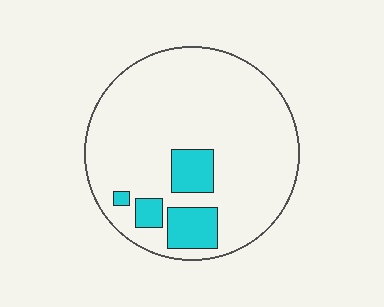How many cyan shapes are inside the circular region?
4.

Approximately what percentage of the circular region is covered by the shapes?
Approximately 15%.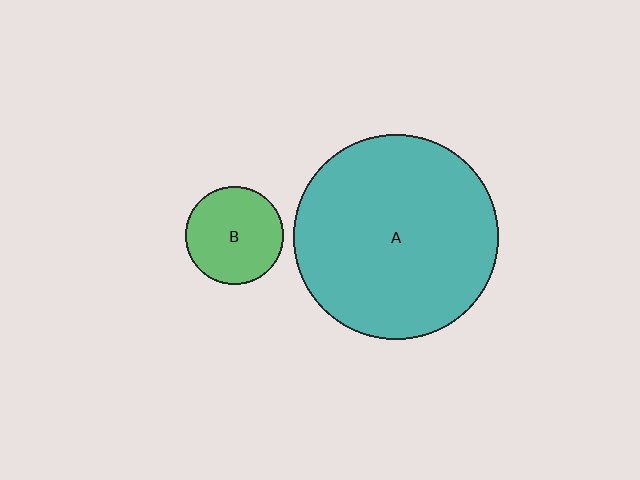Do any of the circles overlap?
No, none of the circles overlap.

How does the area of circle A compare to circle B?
Approximately 4.4 times.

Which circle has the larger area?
Circle A (teal).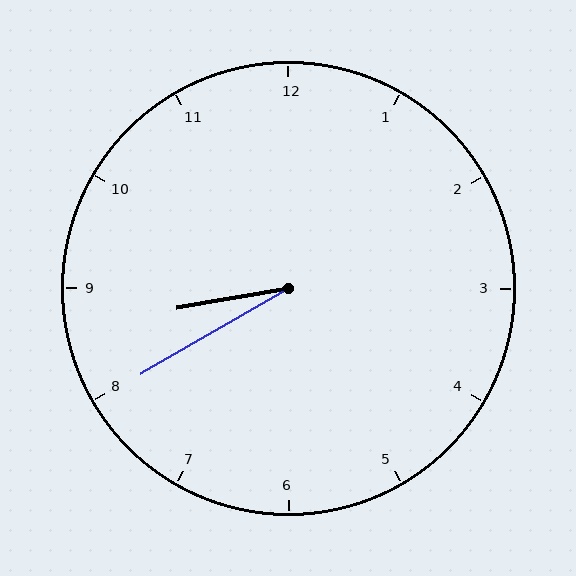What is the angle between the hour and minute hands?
Approximately 20 degrees.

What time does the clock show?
8:40.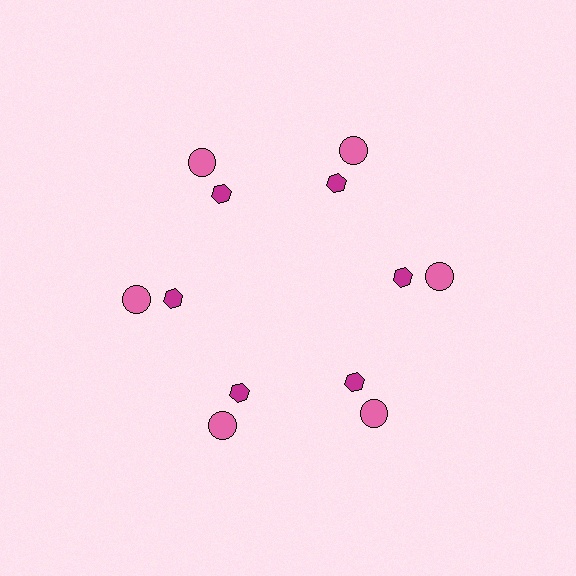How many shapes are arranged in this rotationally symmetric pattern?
There are 12 shapes, arranged in 6 groups of 2.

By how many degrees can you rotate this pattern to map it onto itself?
The pattern maps onto itself every 60 degrees of rotation.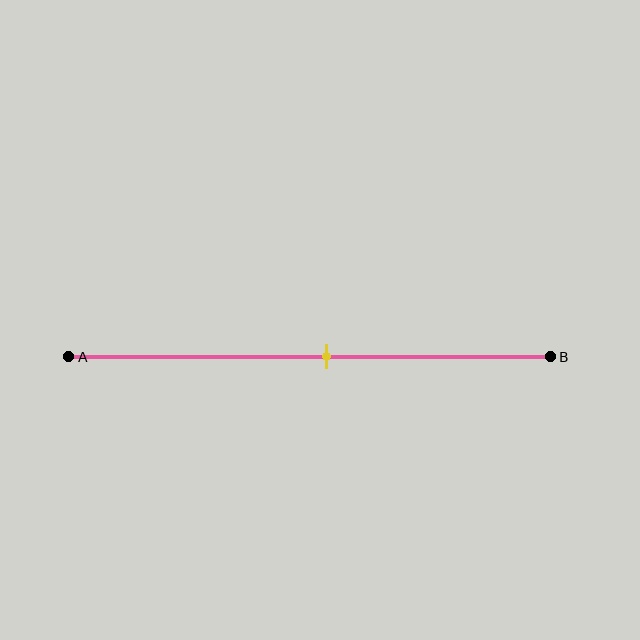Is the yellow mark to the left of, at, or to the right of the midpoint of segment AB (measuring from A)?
The yellow mark is to the right of the midpoint of segment AB.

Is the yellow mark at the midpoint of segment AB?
No, the mark is at about 55% from A, not at the 50% midpoint.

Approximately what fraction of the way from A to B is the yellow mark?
The yellow mark is approximately 55% of the way from A to B.